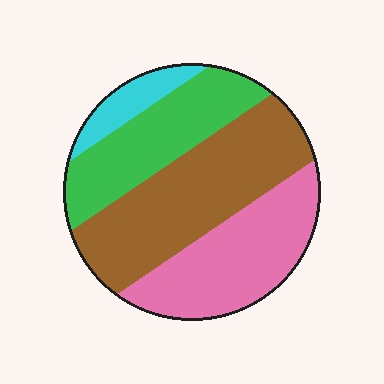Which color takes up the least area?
Cyan, at roughly 10%.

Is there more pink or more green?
Pink.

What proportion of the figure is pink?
Pink covers roughly 30% of the figure.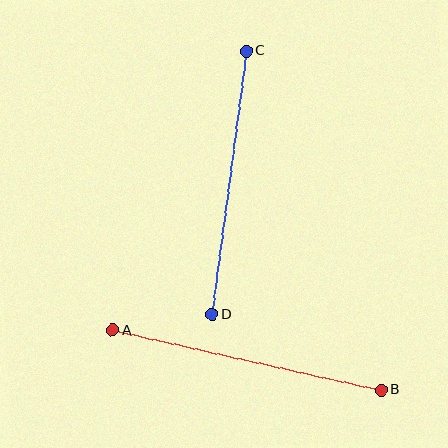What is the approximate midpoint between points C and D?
The midpoint is at approximately (229, 183) pixels.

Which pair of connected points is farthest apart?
Points A and B are farthest apart.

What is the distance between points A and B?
The distance is approximately 275 pixels.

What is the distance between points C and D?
The distance is approximately 266 pixels.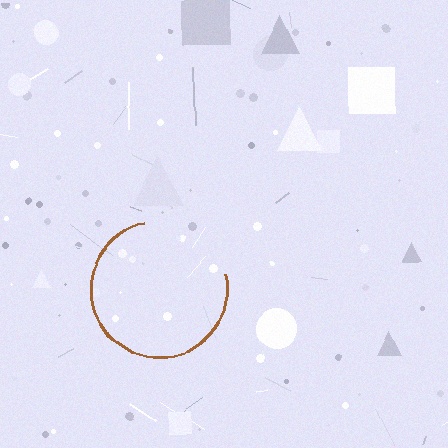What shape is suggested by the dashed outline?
The dashed outline suggests a circle.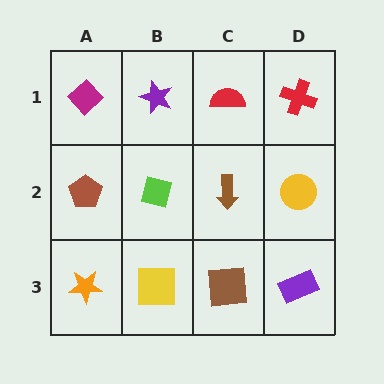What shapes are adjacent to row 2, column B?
A purple star (row 1, column B), a yellow square (row 3, column B), a brown pentagon (row 2, column A), a brown arrow (row 2, column C).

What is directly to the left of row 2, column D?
A brown arrow.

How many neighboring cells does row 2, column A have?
3.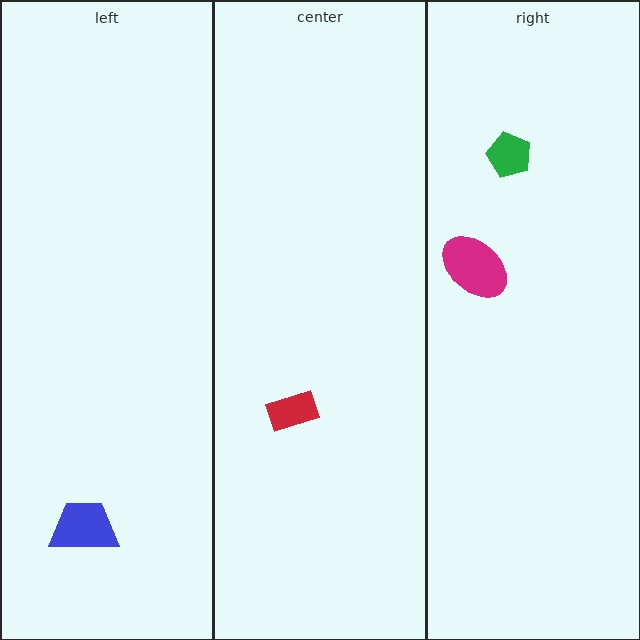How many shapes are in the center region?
1.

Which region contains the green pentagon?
The right region.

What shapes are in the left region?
The blue trapezoid.